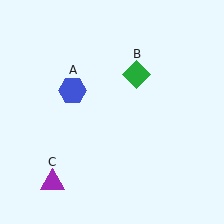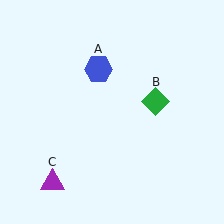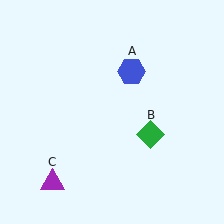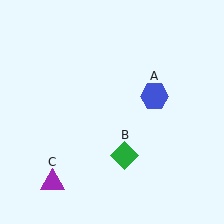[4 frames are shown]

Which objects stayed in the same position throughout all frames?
Purple triangle (object C) remained stationary.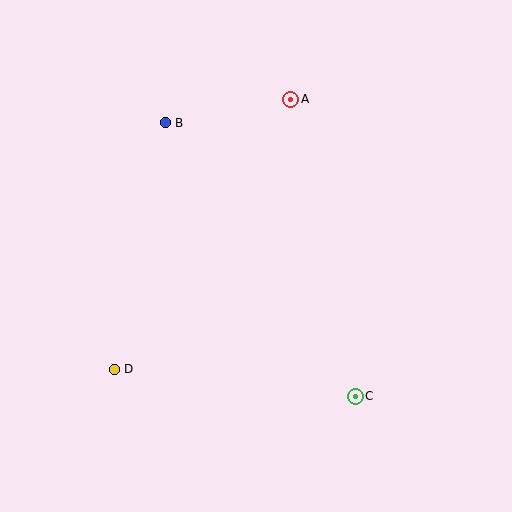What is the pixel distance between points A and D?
The distance between A and D is 322 pixels.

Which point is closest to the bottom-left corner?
Point D is closest to the bottom-left corner.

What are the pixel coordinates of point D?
Point D is at (114, 369).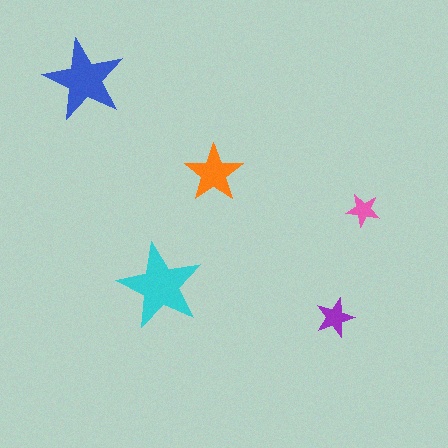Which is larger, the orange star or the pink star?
The orange one.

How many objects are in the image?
There are 5 objects in the image.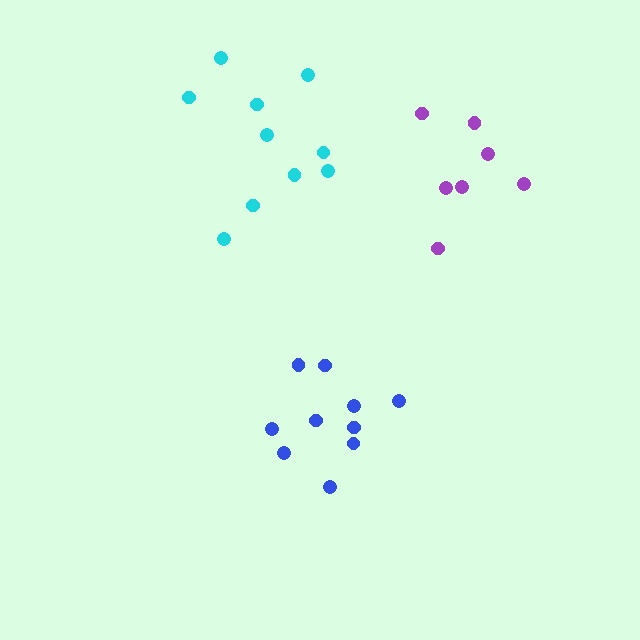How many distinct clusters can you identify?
There are 3 distinct clusters.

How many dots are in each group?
Group 1: 10 dots, Group 2: 7 dots, Group 3: 10 dots (27 total).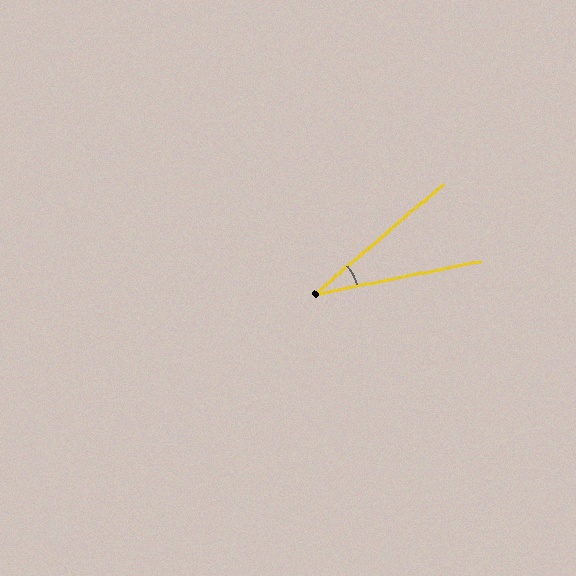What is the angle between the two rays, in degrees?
Approximately 29 degrees.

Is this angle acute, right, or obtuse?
It is acute.